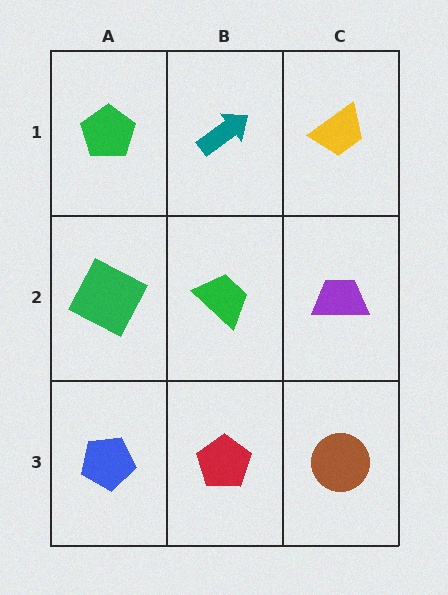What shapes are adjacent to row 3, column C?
A purple trapezoid (row 2, column C), a red pentagon (row 3, column B).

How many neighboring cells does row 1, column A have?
2.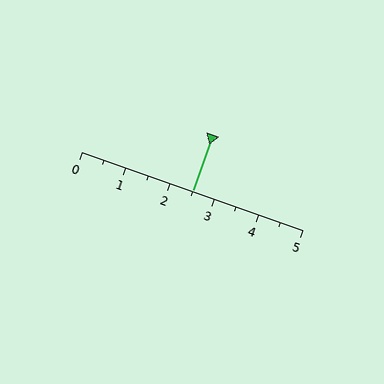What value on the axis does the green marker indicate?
The marker indicates approximately 2.5.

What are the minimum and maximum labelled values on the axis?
The axis runs from 0 to 5.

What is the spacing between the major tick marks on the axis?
The major ticks are spaced 1 apart.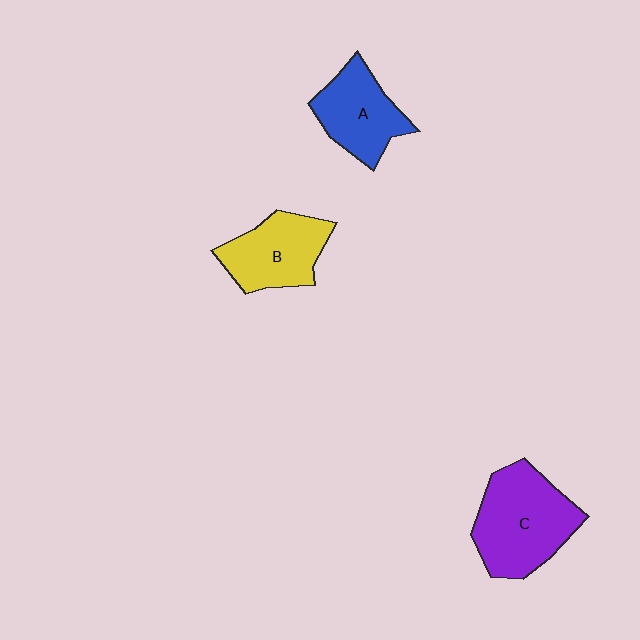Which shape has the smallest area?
Shape A (blue).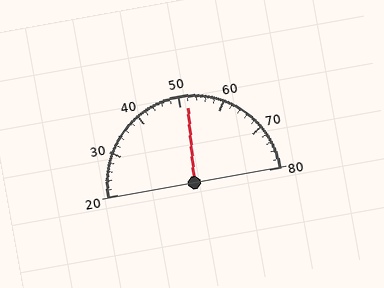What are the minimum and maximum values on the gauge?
The gauge ranges from 20 to 80.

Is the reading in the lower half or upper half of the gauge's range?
The reading is in the upper half of the range (20 to 80).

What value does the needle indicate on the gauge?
The needle indicates approximately 52.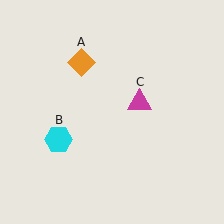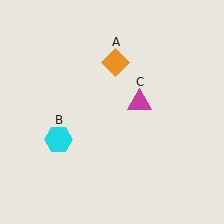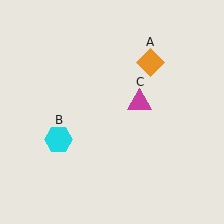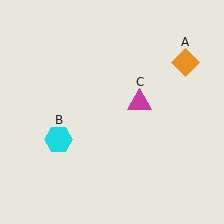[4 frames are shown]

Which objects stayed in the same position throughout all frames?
Cyan hexagon (object B) and magenta triangle (object C) remained stationary.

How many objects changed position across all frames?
1 object changed position: orange diamond (object A).